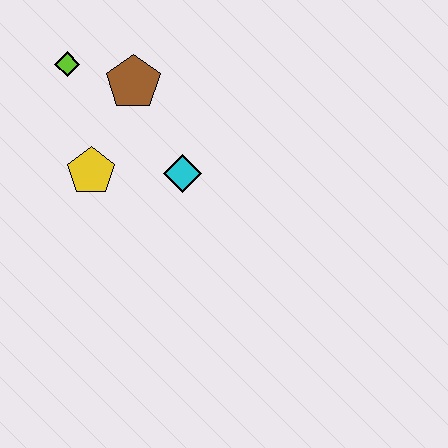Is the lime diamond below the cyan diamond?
No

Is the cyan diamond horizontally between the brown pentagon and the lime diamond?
No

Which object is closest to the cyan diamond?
The yellow pentagon is closest to the cyan diamond.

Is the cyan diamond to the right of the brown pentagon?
Yes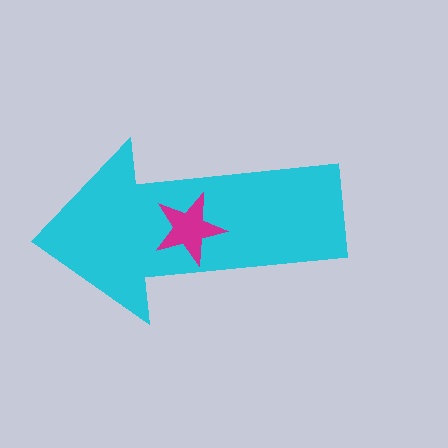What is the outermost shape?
The cyan arrow.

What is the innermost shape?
The magenta star.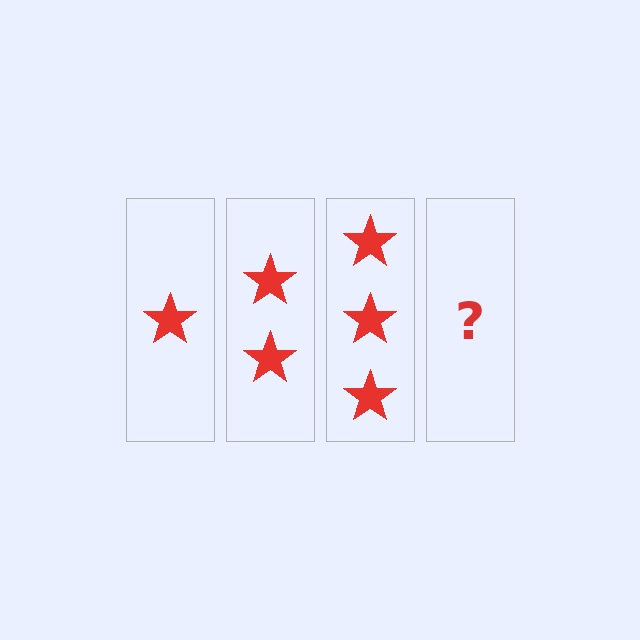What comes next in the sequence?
The next element should be 4 stars.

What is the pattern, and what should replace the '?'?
The pattern is that each step adds one more star. The '?' should be 4 stars.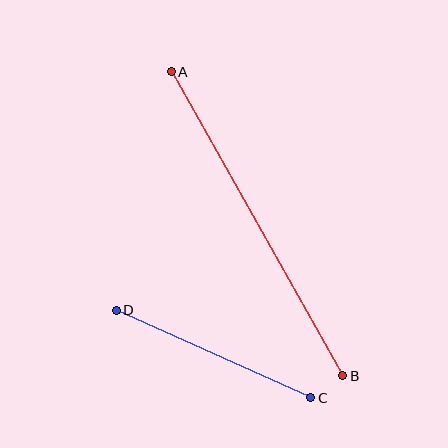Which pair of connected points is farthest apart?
Points A and B are farthest apart.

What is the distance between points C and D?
The distance is approximately 213 pixels.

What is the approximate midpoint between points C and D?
The midpoint is at approximately (214, 354) pixels.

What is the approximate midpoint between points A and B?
The midpoint is at approximately (257, 224) pixels.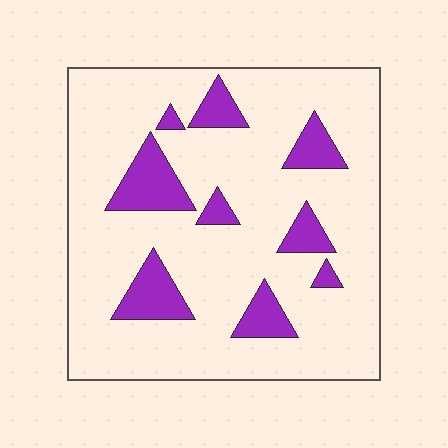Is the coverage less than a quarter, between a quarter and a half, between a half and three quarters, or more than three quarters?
Less than a quarter.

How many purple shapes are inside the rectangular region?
9.